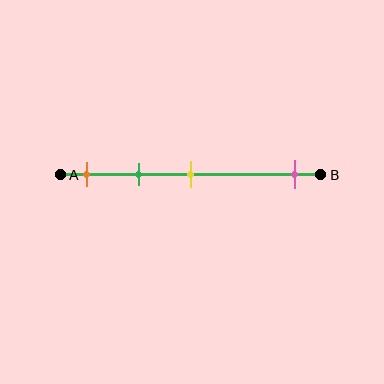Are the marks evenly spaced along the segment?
No, the marks are not evenly spaced.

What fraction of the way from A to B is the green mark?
The green mark is approximately 30% (0.3) of the way from A to B.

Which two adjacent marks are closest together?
The orange and green marks are the closest adjacent pair.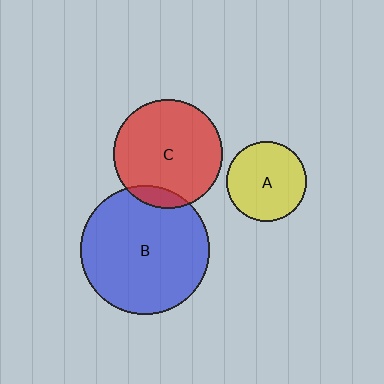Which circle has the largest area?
Circle B (blue).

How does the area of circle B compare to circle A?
Approximately 2.6 times.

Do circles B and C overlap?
Yes.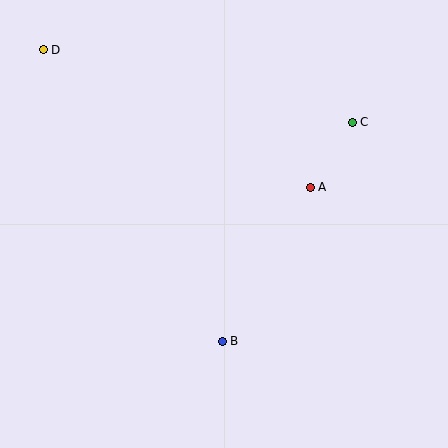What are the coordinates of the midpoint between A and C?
The midpoint between A and C is at (331, 155).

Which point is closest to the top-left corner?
Point D is closest to the top-left corner.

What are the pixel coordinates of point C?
Point C is at (352, 122).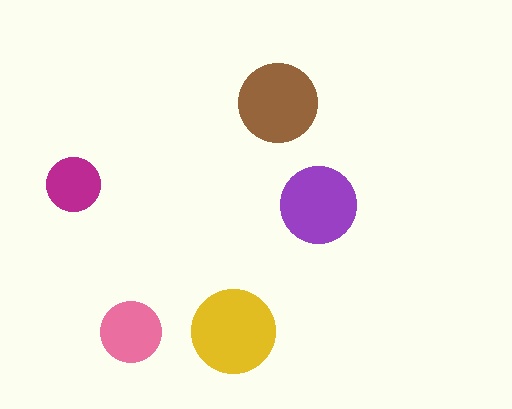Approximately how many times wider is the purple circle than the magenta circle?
About 1.5 times wider.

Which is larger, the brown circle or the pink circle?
The brown one.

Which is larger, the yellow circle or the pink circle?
The yellow one.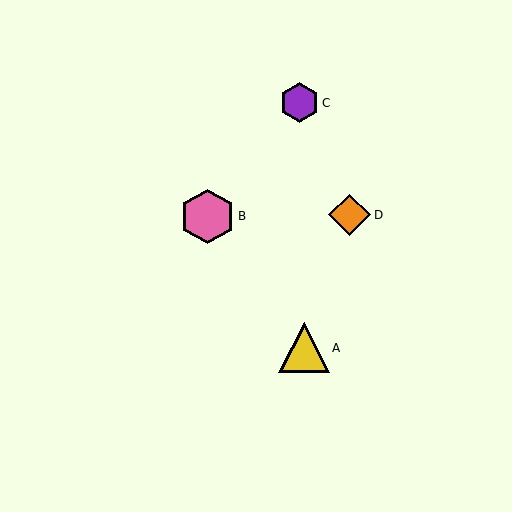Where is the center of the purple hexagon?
The center of the purple hexagon is at (300, 103).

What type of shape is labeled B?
Shape B is a pink hexagon.